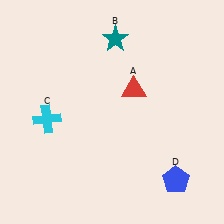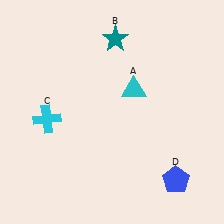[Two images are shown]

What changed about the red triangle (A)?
In Image 1, A is red. In Image 2, it changed to cyan.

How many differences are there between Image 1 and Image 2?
There is 1 difference between the two images.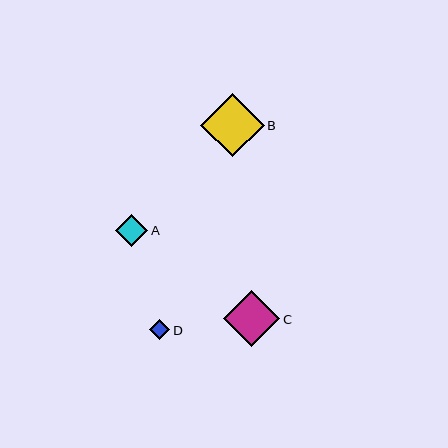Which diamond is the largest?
Diamond B is the largest with a size of approximately 63 pixels.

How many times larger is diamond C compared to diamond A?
Diamond C is approximately 1.7 times the size of diamond A.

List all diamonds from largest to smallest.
From largest to smallest: B, C, A, D.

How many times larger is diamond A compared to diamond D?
Diamond A is approximately 1.6 times the size of diamond D.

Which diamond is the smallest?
Diamond D is the smallest with a size of approximately 20 pixels.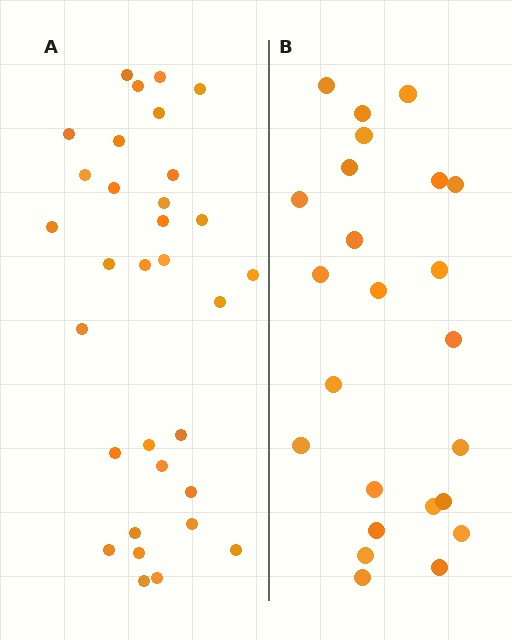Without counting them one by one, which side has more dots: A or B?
Region A (the left region) has more dots.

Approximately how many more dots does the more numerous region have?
Region A has roughly 8 or so more dots than region B.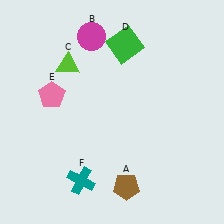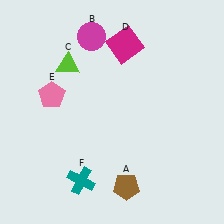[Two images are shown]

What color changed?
The square (D) changed from green in Image 1 to magenta in Image 2.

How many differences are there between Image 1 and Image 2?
There is 1 difference between the two images.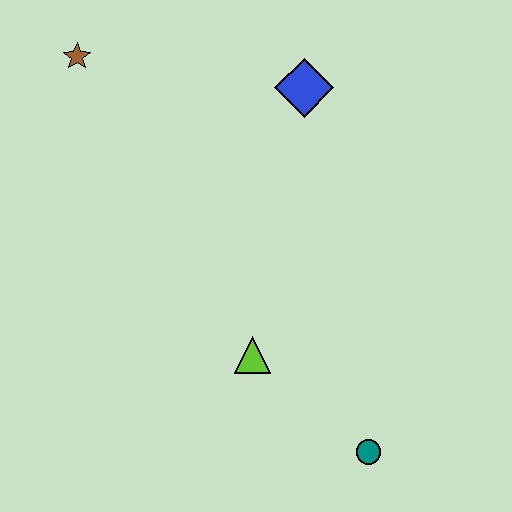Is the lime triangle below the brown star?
Yes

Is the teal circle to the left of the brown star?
No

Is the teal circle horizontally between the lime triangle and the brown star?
No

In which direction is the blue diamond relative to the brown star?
The blue diamond is to the right of the brown star.